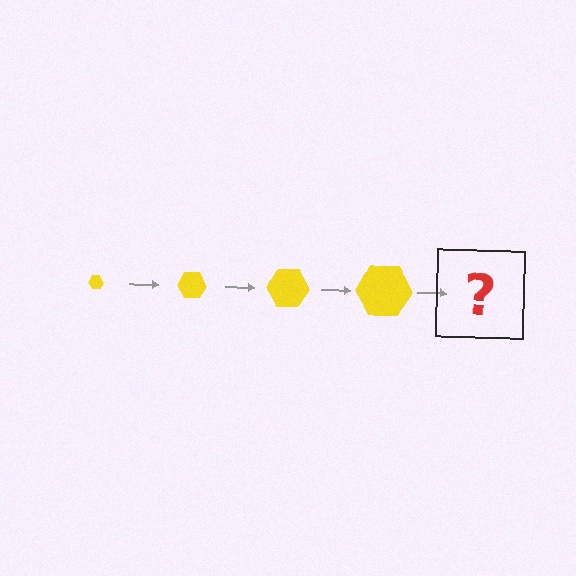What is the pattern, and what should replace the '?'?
The pattern is that the hexagon gets progressively larger each step. The '?' should be a yellow hexagon, larger than the previous one.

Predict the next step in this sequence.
The next step is a yellow hexagon, larger than the previous one.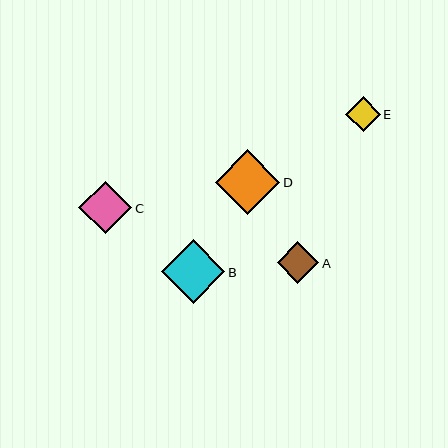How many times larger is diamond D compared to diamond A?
Diamond D is approximately 1.6 times the size of diamond A.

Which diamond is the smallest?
Diamond E is the smallest with a size of approximately 34 pixels.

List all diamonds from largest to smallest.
From largest to smallest: D, B, C, A, E.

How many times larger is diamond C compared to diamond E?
Diamond C is approximately 1.5 times the size of diamond E.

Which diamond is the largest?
Diamond D is the largest with a size of approximately 65 pixels.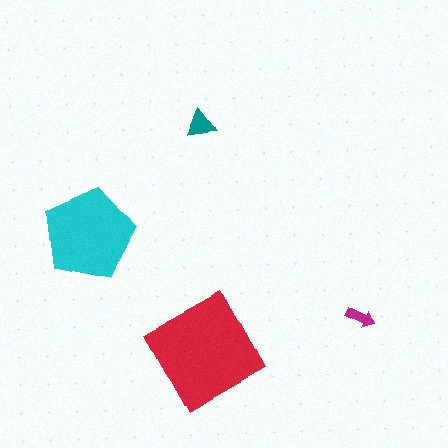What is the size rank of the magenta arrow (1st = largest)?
4th.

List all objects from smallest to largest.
The magenta arrow, the teal triangle, the cyan pentagon, the red square.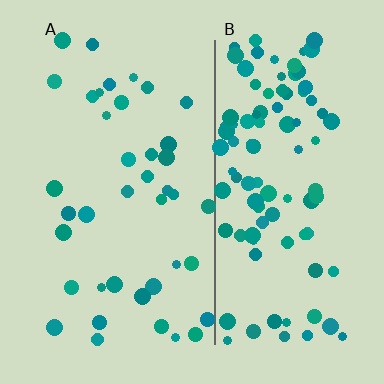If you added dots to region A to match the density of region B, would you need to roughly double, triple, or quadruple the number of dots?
Approximately triple.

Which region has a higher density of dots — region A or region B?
B (the right).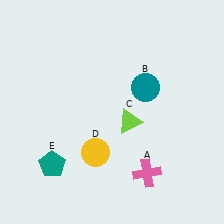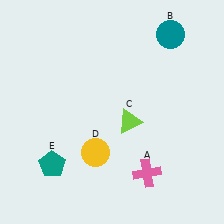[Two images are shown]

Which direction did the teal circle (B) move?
The teal circle (B) moved up.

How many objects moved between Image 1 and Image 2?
1 object moved between the two images.